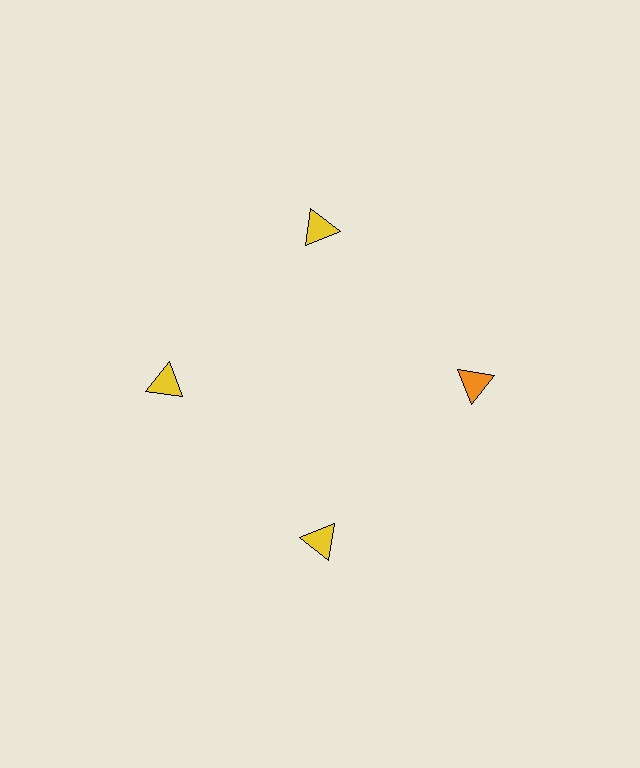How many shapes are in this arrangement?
There are 4 shapes arranged in a ring pattern.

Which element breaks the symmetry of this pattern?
The orange triangle at roughly the 3 o'clock position breaks the symmetry. All other shapes are yellow triangles.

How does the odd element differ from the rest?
It has a different color: orange instead of yellow.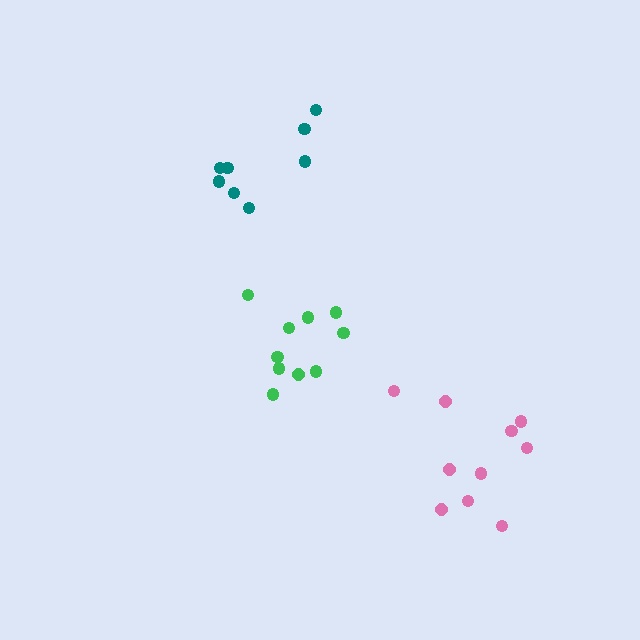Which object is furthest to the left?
The teal cluster is leftmost.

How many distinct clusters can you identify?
There are 3 distinct clusters.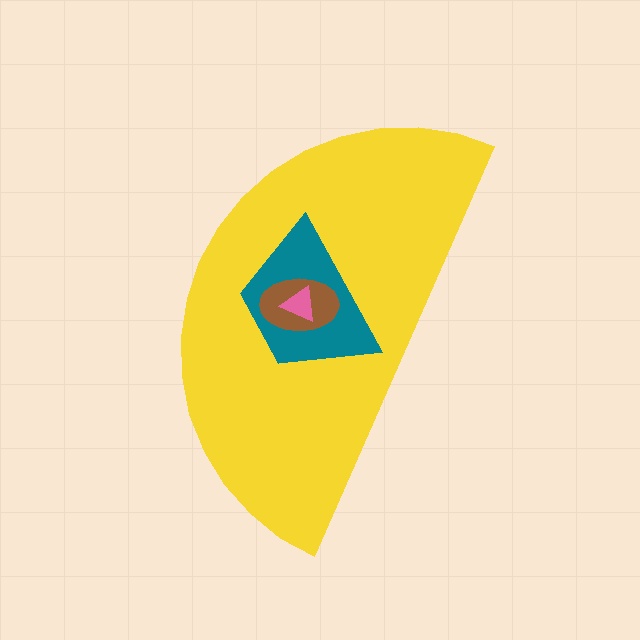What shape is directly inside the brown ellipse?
The pink triangle.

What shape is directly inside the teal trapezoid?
The brown ellipse.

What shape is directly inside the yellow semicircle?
The teal trapezoid.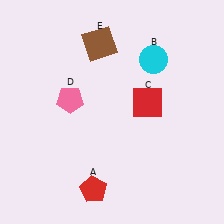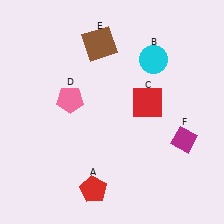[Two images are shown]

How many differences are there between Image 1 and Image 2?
There is 1 difference between the two images.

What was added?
A magenta diamond (F) was added in Image 2.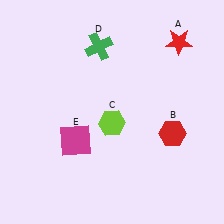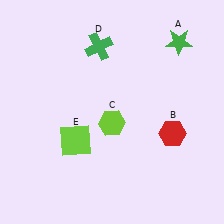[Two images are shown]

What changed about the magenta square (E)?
In Image 1, E is magenta. In Image 2, it changed to lime.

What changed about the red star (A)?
In Image 1, A is red. In Image 2, it changed to green.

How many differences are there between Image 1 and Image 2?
There are 2 differences between the two images.